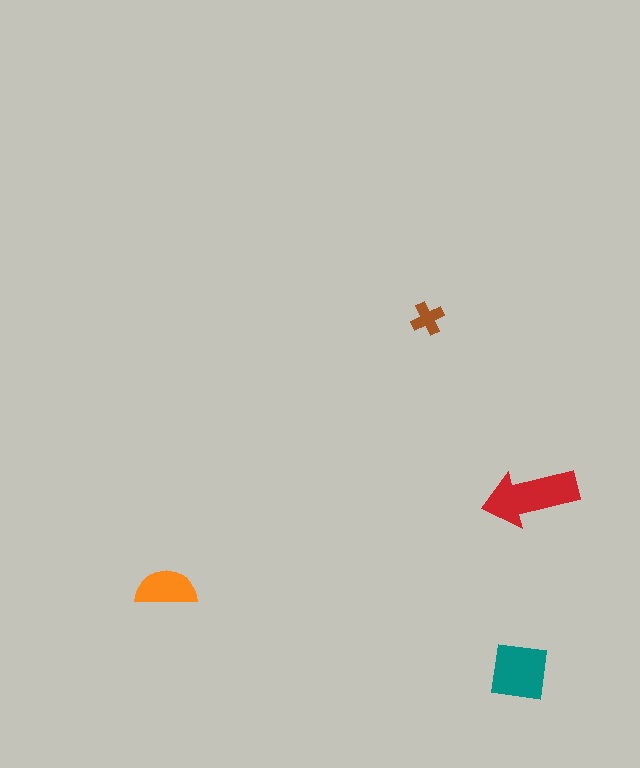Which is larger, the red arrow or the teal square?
The red arrow.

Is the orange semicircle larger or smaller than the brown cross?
Larger.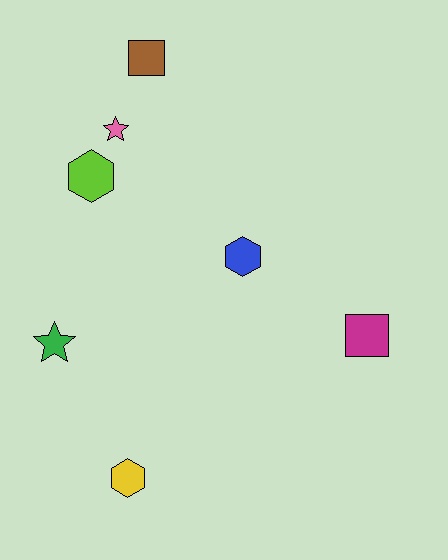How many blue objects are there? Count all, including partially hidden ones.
There is 1 blue object.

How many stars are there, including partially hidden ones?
There are 2 stars.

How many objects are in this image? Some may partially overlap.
There are 7 objects.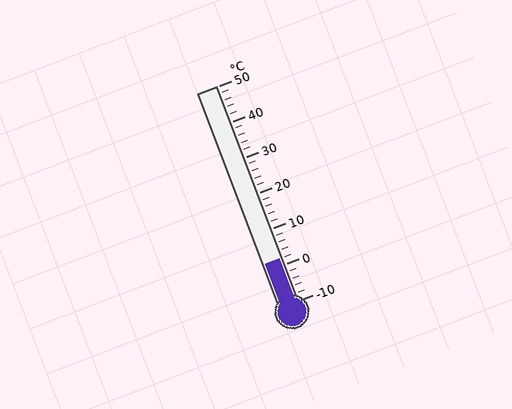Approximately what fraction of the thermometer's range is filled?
The thermometer is filled to approximately 20% of its range.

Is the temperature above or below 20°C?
The temperature is below 20°C.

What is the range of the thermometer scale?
The thermometer scale ranges from -10°C to 50°C.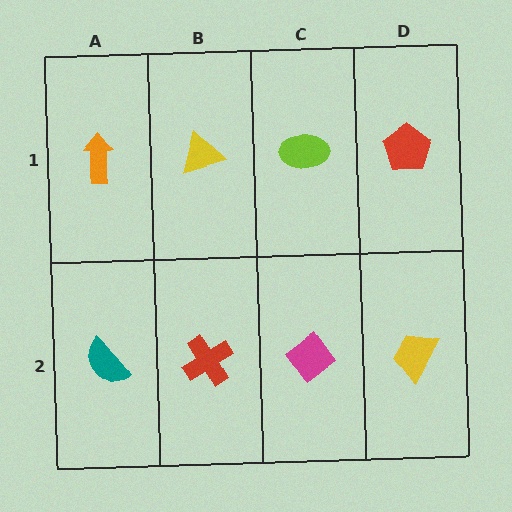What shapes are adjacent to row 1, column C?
A magenta diamond (row 2, column C), a yellow triangle (row 1, column B), a red pentagon (row 1, column D).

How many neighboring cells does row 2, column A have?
2.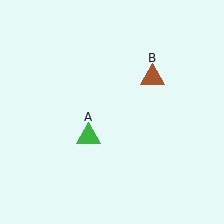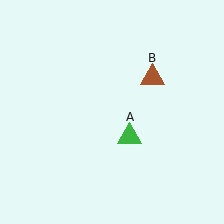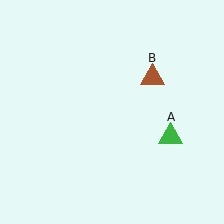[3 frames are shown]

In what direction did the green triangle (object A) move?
The green triangle (object A) moved right.